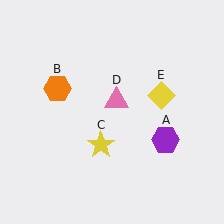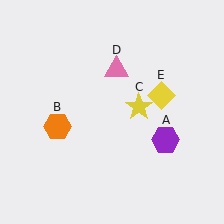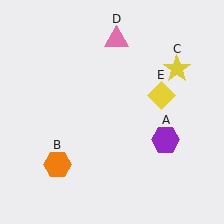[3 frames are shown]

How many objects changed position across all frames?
3 objects changed position: orange hexagon (object B), yellow star (object C), pink triangle (object D).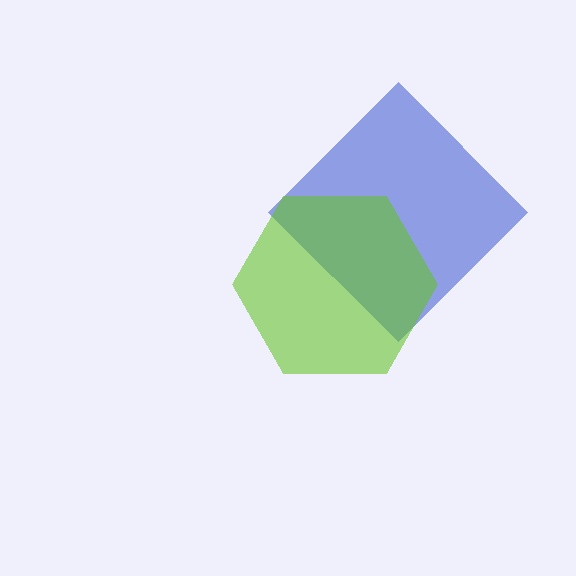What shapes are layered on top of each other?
The layered shapes are: a blue diamond, a lime hexagon.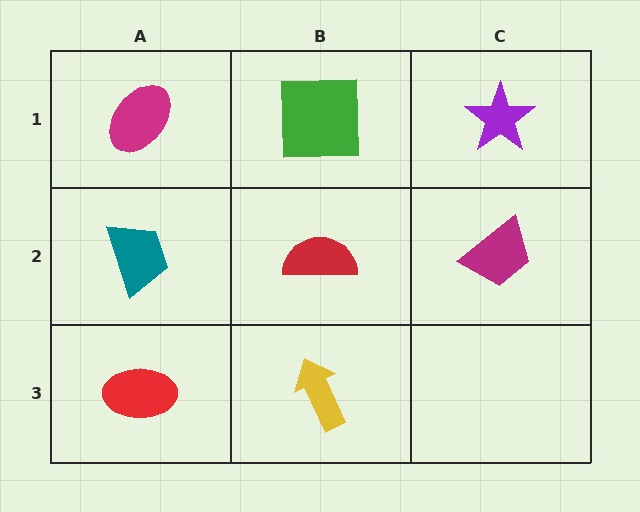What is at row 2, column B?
A red semicircle.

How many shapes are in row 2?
3 shapes.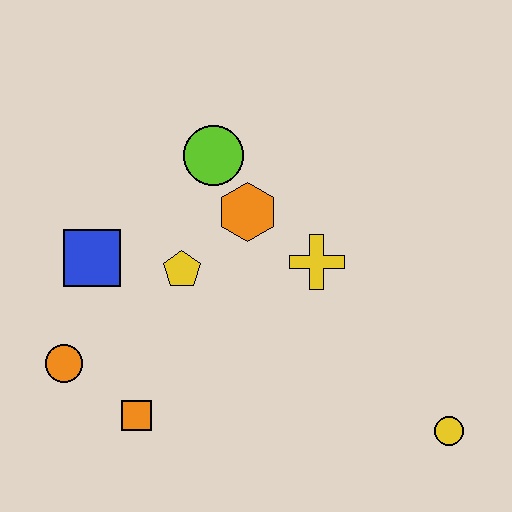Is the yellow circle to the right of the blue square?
Yes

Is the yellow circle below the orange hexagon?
Yes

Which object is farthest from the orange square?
The yellow circle is farthest from the orange square.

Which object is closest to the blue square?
The yellow pentagon is closest to the blue square.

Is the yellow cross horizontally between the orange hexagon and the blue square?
No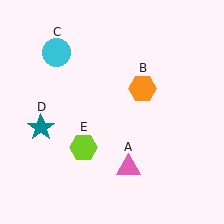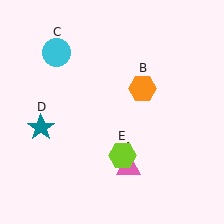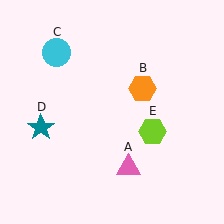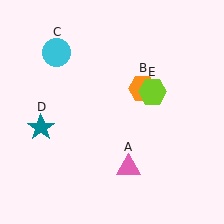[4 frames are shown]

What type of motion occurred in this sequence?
The lime hexagon (object E) rotated counterclockwise around the center of the scene.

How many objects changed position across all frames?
1 object changed position: lime hexagon (object E).